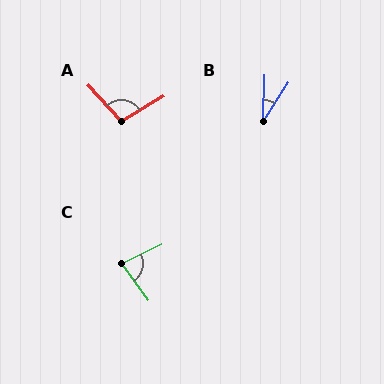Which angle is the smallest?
B, at approximately 31 degrees.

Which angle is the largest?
A, at approximately 102 degrees.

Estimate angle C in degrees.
Approximately 78 degrees.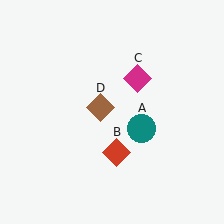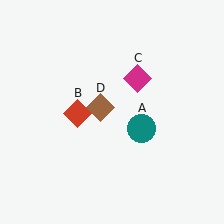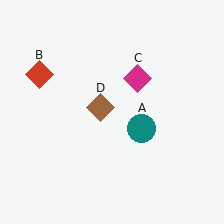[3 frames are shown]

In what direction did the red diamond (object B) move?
The red diamond (object B) moved up and to the left.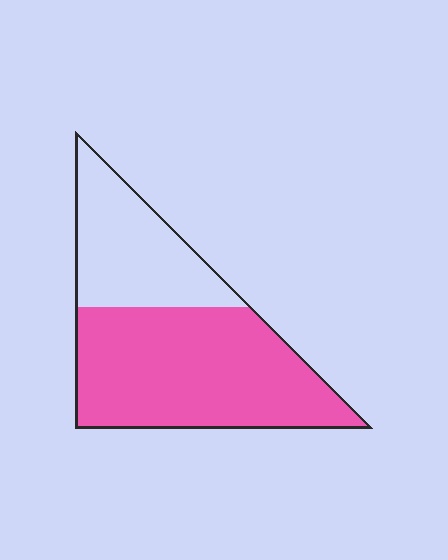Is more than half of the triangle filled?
Yes.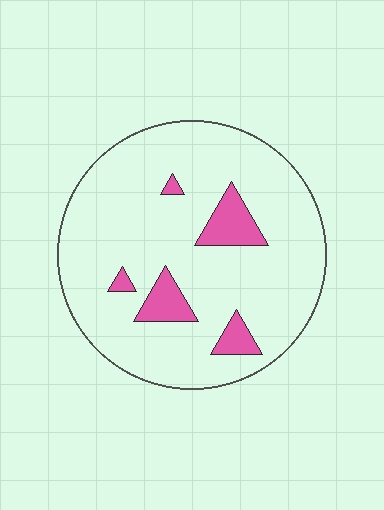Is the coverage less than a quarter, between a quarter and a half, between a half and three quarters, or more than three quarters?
Less than a quarter.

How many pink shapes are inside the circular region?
5.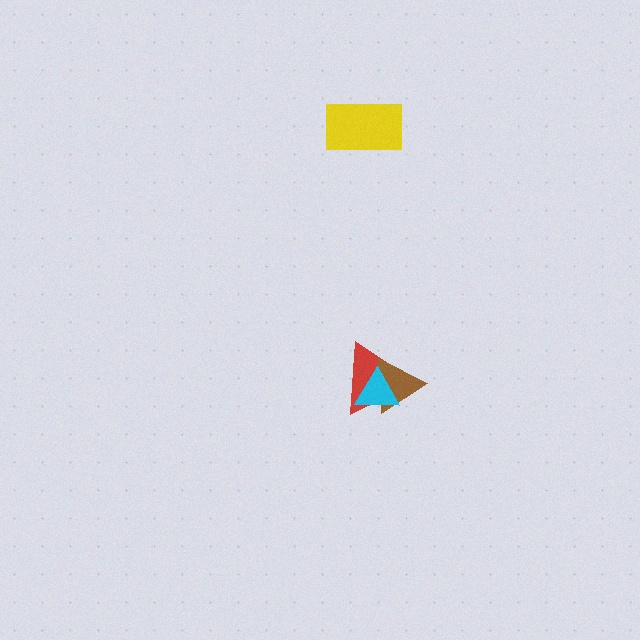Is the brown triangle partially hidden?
Yes, it is partially covered by another shape.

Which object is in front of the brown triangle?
The cyan triangle is in front of the brown triangle.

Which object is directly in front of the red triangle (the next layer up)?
The brown triangle is directly in front of the red triangle.